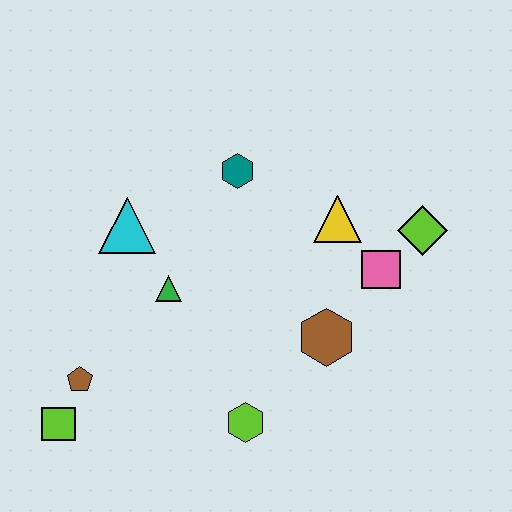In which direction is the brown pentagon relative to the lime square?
The brown pentagon is above the lime square.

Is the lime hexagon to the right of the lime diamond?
No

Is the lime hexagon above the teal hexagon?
No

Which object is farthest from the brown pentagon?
The lime diamond is farthest from the brown pentagon.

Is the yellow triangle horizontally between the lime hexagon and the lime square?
No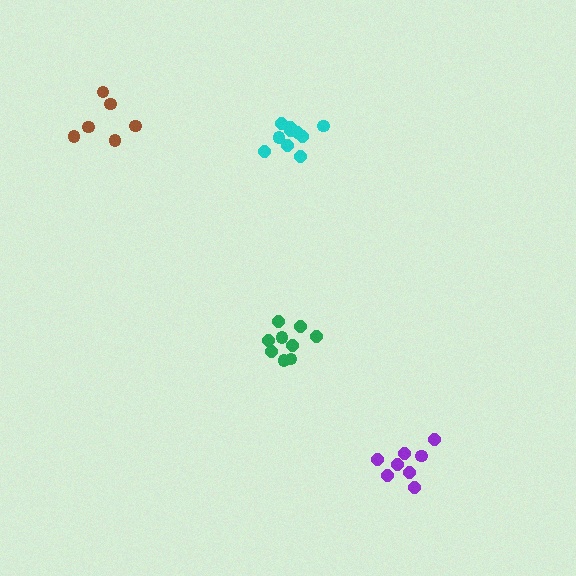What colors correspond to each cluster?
The clusters are colored: purple, cyan, brown, green.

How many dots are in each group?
Group 1: 8 dots, Group 2: 10 dots, Group 3: 6 dots, Group 4: 9 dots (33 total).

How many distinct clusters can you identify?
There are 4 distinct clusters.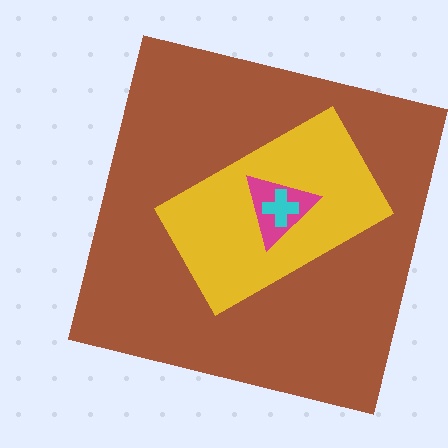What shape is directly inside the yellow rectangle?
The magenta triangle.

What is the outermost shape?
The brown square.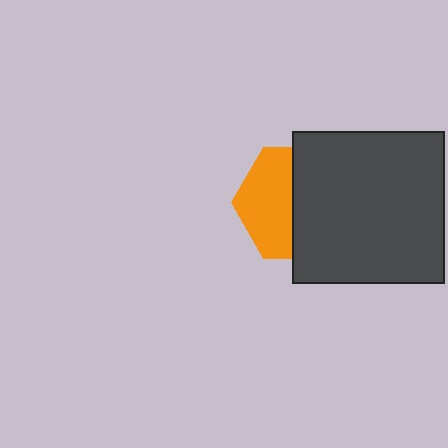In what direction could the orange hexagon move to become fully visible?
The orange hexagon could move left. That would shift it out from behind the dark gray square entirely.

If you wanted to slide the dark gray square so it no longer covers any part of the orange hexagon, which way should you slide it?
Slide it right — that is the most direct way to separate the two shapes.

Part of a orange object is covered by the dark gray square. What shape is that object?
It is a hexagon.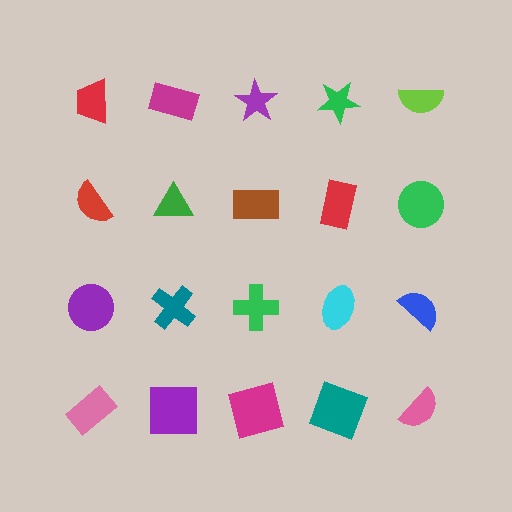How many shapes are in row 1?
5 shapes.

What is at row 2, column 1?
A red semicircle.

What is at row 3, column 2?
A teal cross.